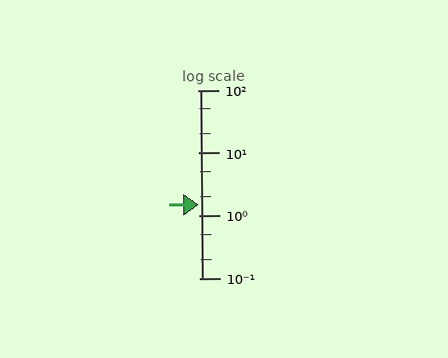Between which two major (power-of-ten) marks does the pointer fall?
The pointer is between 1 and 10.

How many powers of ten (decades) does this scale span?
The scale spans 3 decades, from 0.1 to 100.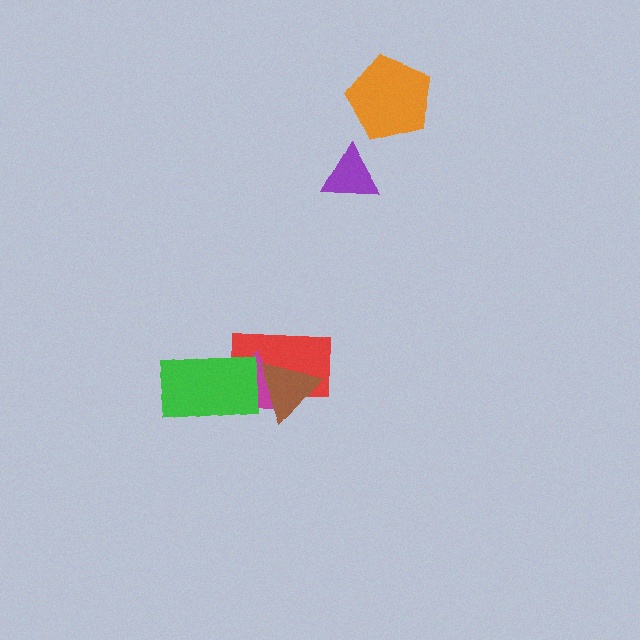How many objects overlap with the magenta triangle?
3 objects overlap with the magenta triangle.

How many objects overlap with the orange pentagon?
0 objects overlap with the orange pentagon.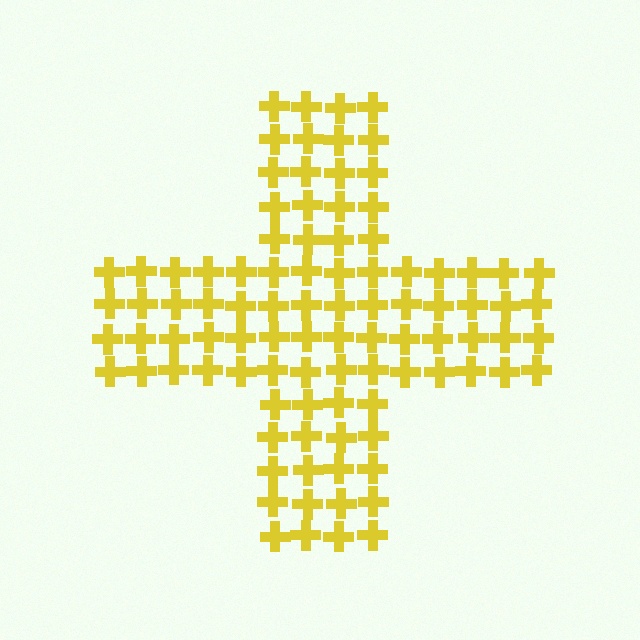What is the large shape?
The large shape is a cross.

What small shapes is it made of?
It is made of small crosses.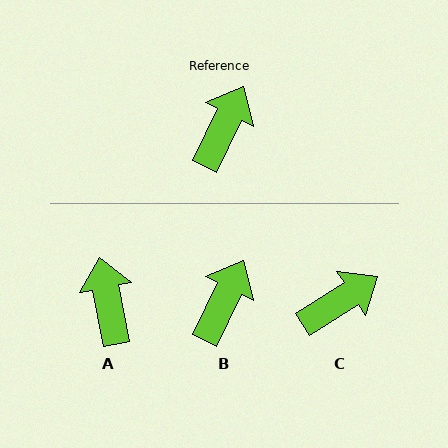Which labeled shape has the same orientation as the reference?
B.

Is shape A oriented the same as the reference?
No, it is off by about 38 degrees.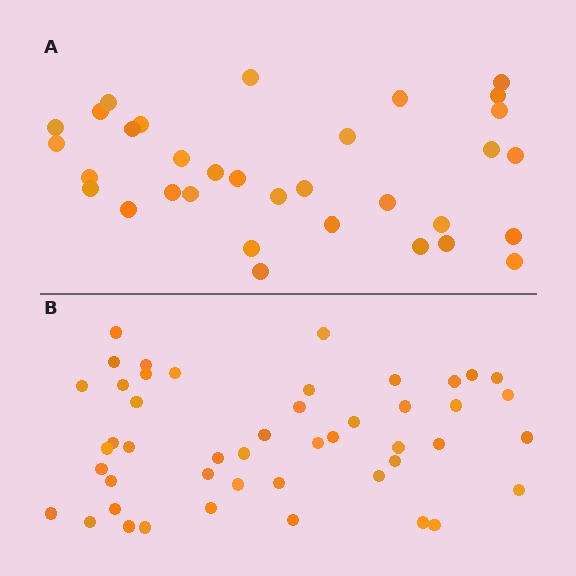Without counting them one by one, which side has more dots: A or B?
Region B (the bottom region) has more dots.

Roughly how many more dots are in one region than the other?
Region B has approximately 15 more dots than region A.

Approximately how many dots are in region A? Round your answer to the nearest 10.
About 30 dots. (The exact count is 33, which rounds to 30.)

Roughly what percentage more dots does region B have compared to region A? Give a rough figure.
About 40% more.